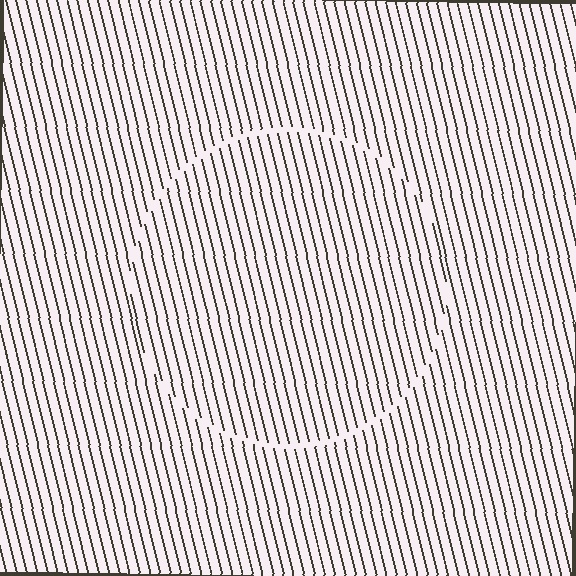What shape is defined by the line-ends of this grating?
An illusory circle. The interior of the shape contains the same grating, shifted by half a period — the contour is defined by the phase discontinuity where line-ends from the inner and outer gratings abut.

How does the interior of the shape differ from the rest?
The interior of the shape contains the same grating, shifted by half a period — the contour is defined by the phase discontinuity where line-ends from the inner and outer gratings abut.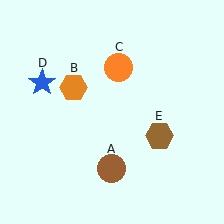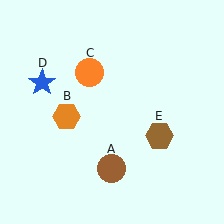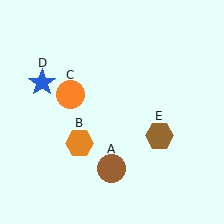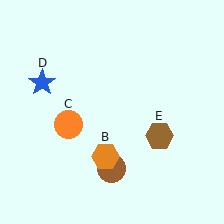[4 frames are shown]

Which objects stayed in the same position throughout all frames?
Brown circle (object A) and blue star (object D) and brown hexagon (object E) remained stationary.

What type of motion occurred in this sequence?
The orange hexagon (object B), orange circle (object C) rotated counterclockwise around the center of the scene.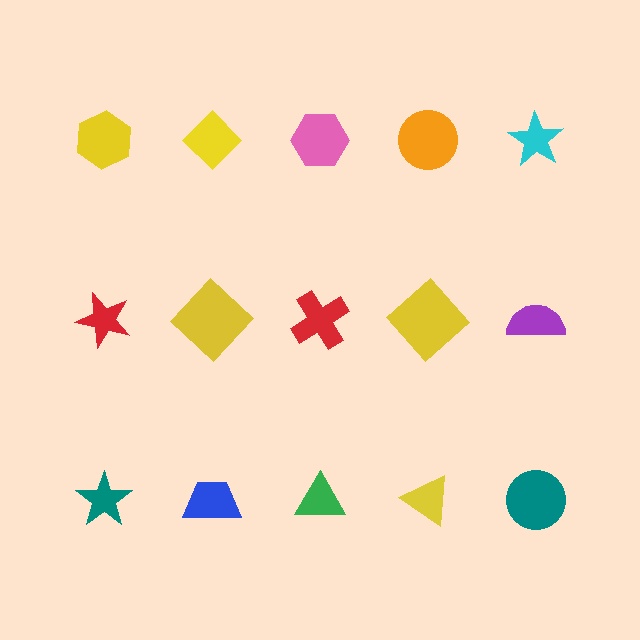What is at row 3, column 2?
A blue trapezoid.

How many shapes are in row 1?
5 shapes.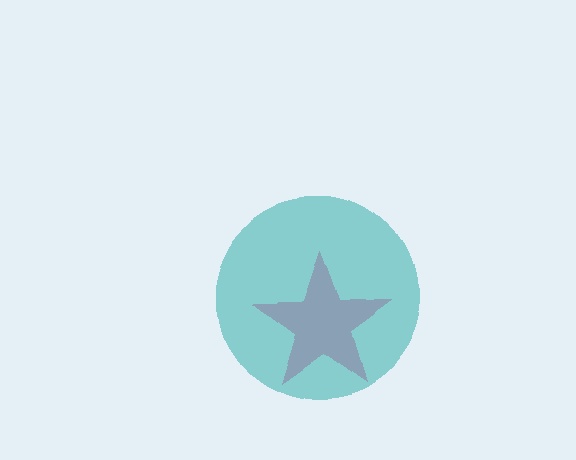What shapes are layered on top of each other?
The layered shapes are: a pink star, a teal circle.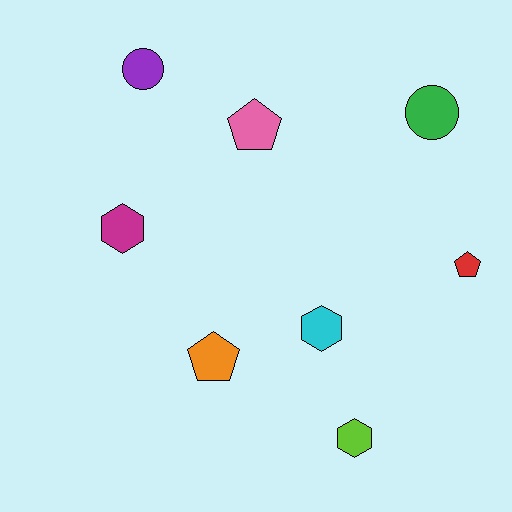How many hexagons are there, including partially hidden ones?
There are 3 hexagons.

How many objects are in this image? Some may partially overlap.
There are 8 objects.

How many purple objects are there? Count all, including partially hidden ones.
There is 1 purple object.